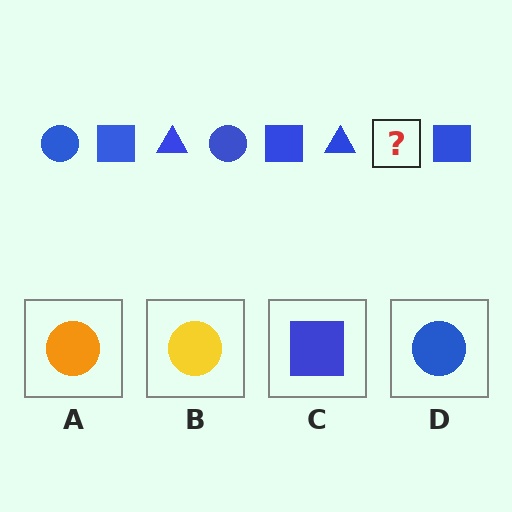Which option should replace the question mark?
Option D.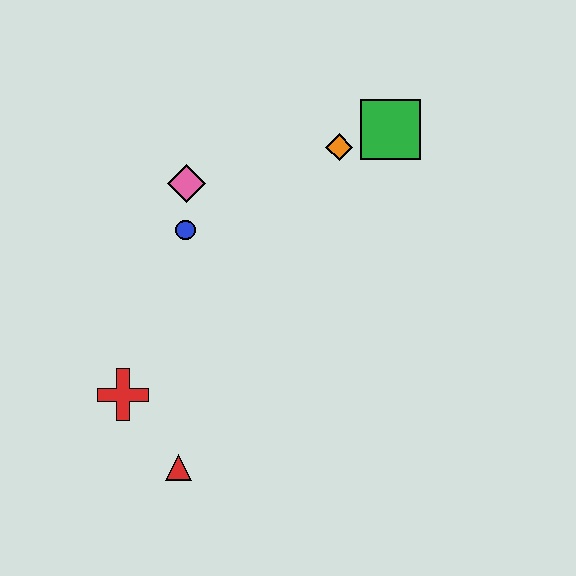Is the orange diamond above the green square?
No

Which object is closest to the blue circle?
The pink diamond is closest to the blue circle.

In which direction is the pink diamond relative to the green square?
The pink diamond is to the left of the green square.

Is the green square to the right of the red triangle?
Yes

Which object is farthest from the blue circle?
The red triangle is farthest from the blue circle.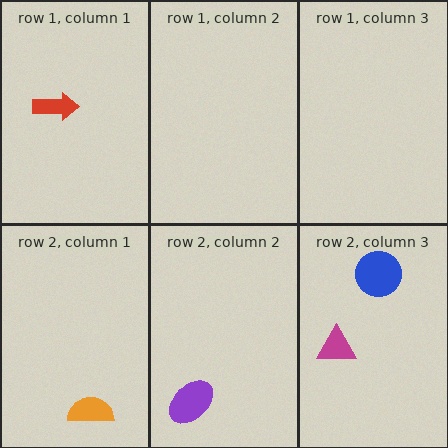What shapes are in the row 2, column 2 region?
The purple ellipse.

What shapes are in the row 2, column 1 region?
The orange semicircle.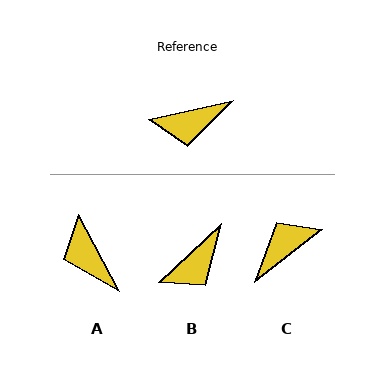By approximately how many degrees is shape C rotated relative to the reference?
Approximately 155 degrees clockwise.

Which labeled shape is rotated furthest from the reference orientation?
C, about 155 degrees away.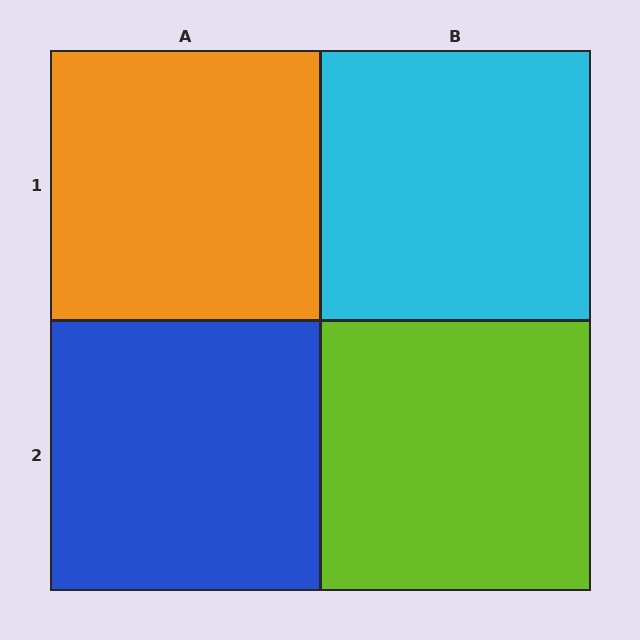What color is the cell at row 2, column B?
Lime.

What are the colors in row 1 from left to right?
Orange, cyan.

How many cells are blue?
1 cell is blue.